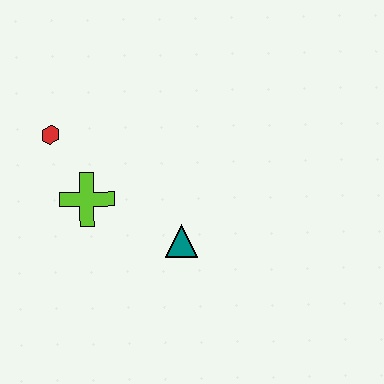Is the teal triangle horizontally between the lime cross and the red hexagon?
No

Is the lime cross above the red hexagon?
No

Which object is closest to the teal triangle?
The lime cross is closest to the teal triangle.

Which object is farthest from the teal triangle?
The red hexagon is farthest from the teal triangle.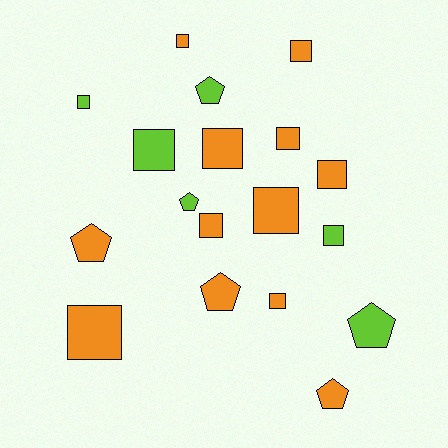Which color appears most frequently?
Orange, with 12 objects.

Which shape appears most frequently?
Square, with 12 objects.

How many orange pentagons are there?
There are 3 orange pentagons.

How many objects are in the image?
There are 18 objects.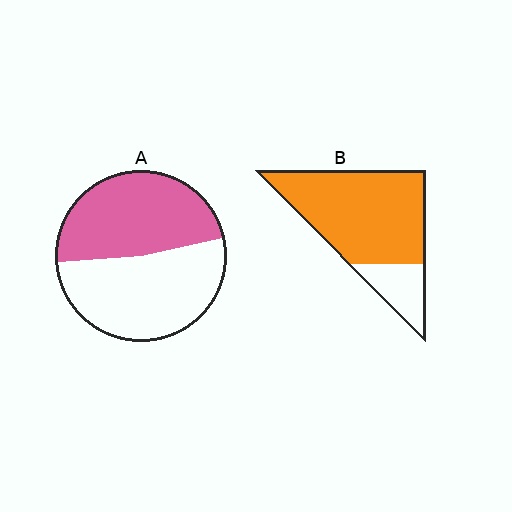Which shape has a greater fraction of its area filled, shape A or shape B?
Shape B.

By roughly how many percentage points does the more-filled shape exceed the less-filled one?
By roughly 30 percentage points (B over A).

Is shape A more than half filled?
Roughly half.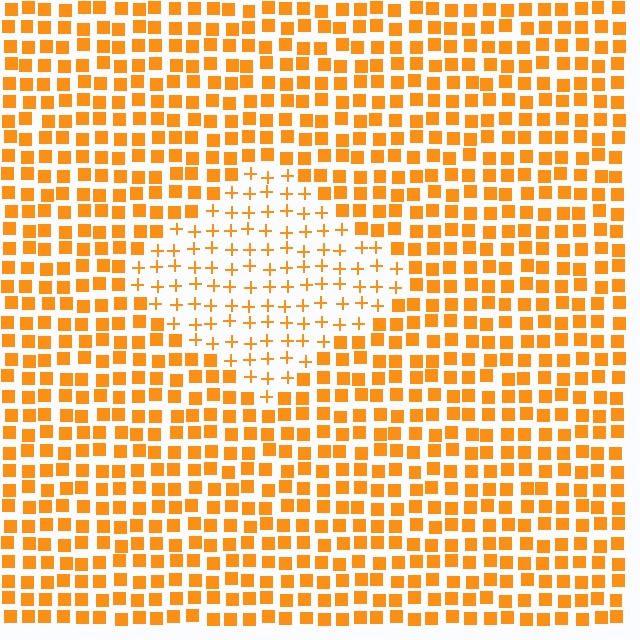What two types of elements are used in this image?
The image uses plus signs inside the diamond region and squares outside it.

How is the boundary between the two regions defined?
The boundary is defined by a change in element shape: plus signs inside vs. squares outside. All elements share the same color and spacing.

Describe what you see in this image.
The image is filled with small orange elements arranged in a uniform grid. A diamond-shaped region contains plus signs, while the surrounding area contains squares. The boundary is defined purely by the change in element shape.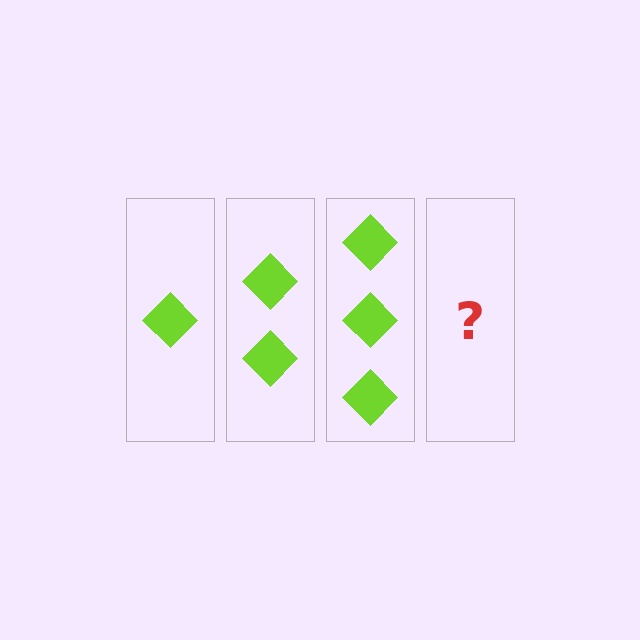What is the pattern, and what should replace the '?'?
The pattern is that each step adds one more diamond. The '?' should be 4 diamonds.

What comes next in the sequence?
The next element should be 4 diamonds.